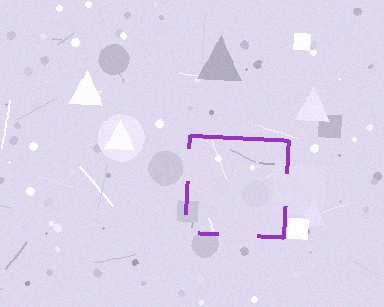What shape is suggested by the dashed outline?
The dashed outline suggests a square.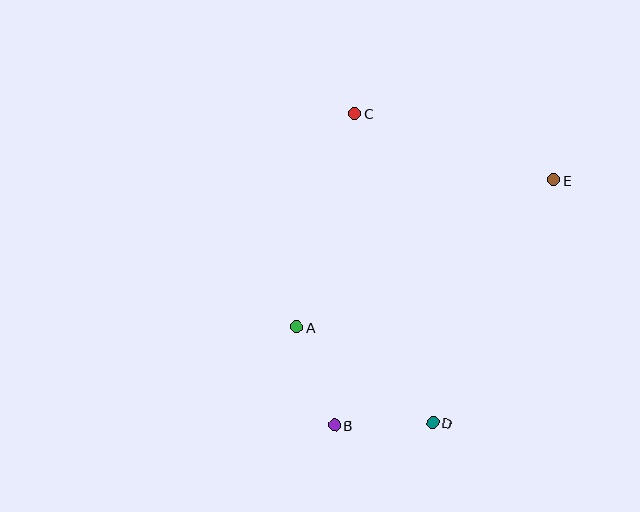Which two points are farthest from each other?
Points B and E are farthest from each other.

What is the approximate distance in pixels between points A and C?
The distance between A and C is approximately 221 pixels.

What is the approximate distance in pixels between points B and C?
The distance between B and C is approximately 312 pixels.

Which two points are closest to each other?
Points B and D are closest to each other.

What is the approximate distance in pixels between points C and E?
The distance between C and E is approximately 210 pixels.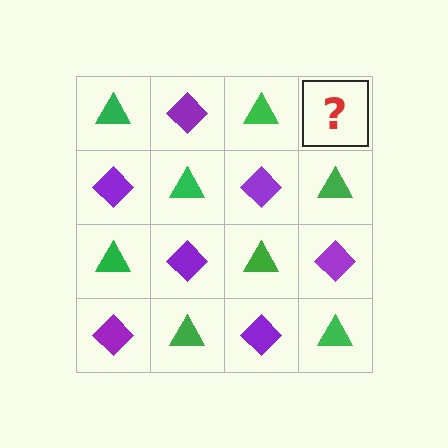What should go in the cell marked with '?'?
The missing cell should contain a purple diamond.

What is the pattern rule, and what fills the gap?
The rule is that it alternates green triangle and purple diamond in a checkerboard pattern. The gap should be filled with a purple diamond.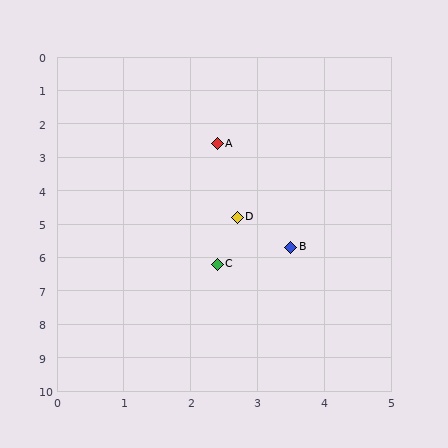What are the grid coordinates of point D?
Point D is at approximately (2.7, 4.8).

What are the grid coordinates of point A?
Point A is at approximately (2.4, 2.6).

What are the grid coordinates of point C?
Point C is at approximately (2.4, 6.2).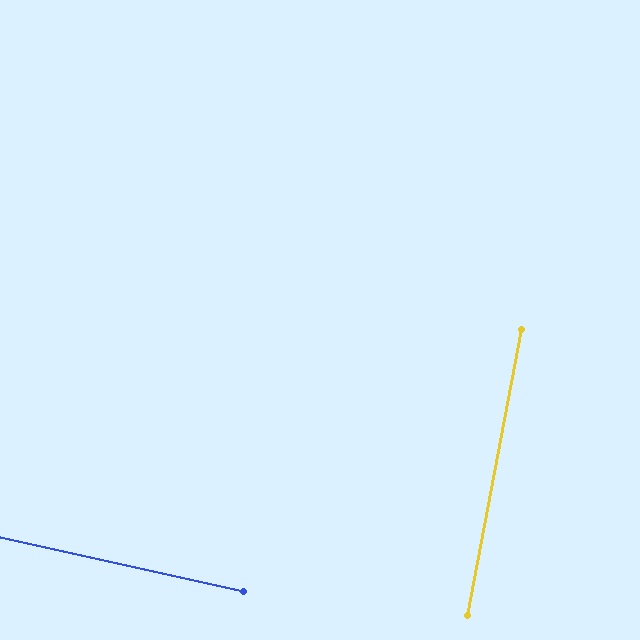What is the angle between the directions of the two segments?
Approximately 88 degrees.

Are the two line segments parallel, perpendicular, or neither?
Perpendicular — they meet at approximately 88°.